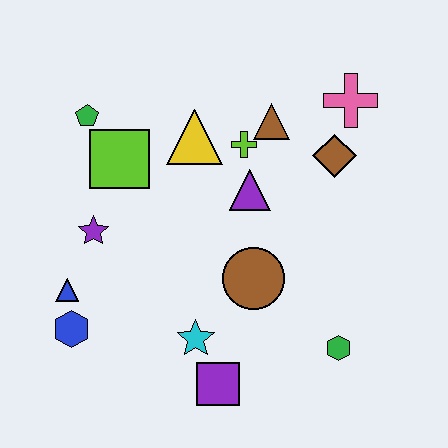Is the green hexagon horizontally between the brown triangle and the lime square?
No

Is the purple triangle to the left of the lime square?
No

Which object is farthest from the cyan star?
The pink cross is farthest from the cyan star.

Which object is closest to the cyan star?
The purple square is closest to the cyan star.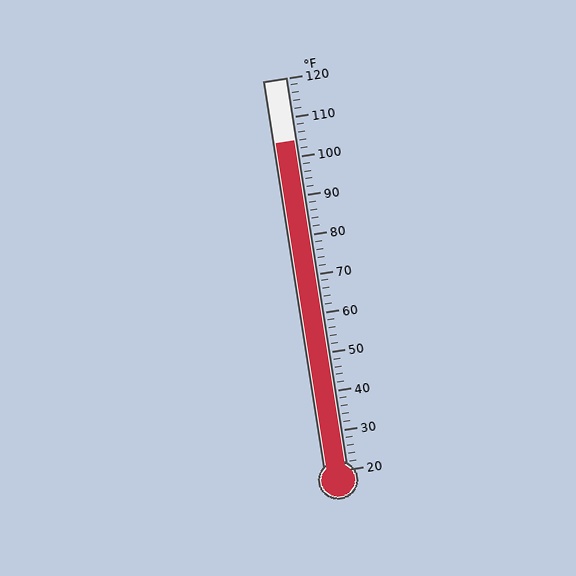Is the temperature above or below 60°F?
The temperature is above 60°F.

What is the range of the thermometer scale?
The thermometer scale ranges from 20°F to 120°F.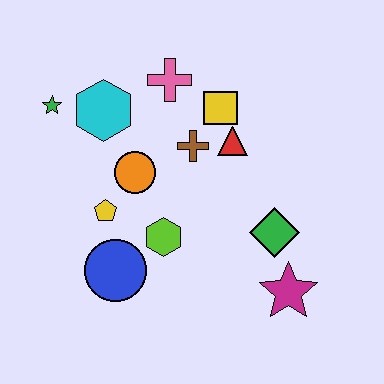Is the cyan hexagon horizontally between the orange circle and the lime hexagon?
No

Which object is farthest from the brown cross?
The magenta star is farthest from the brown cross.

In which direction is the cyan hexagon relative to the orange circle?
The cyan hexagon is above the orange circle.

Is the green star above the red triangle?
Yes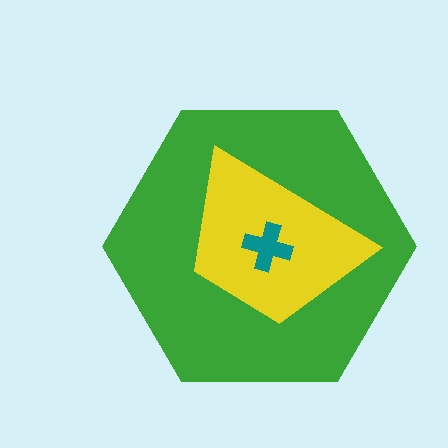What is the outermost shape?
The green hexagon.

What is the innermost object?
The teal cross.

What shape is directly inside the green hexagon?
The yellow trapezoid.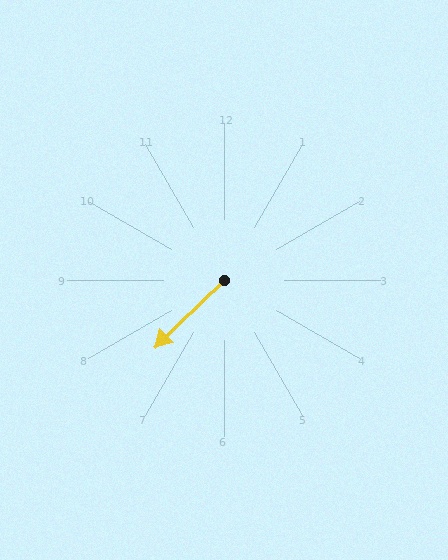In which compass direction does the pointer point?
Southwest.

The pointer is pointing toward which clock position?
Roughly 8 o'clock.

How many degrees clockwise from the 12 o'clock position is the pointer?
Approximately 226 degrees.